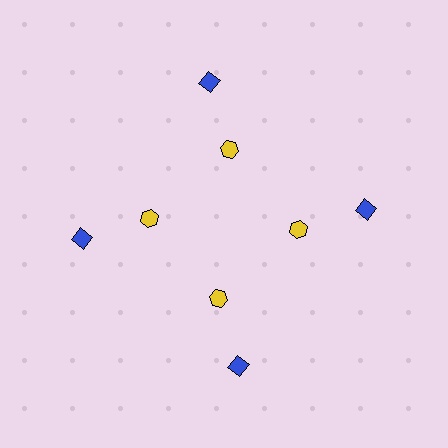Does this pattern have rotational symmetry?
Yes, this pattern has 4-fold rotational symmetry. It looks the same after rotating 90 degrees around the center.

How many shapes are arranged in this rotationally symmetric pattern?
There are 8 shapes, arranged in 4 groups of 2.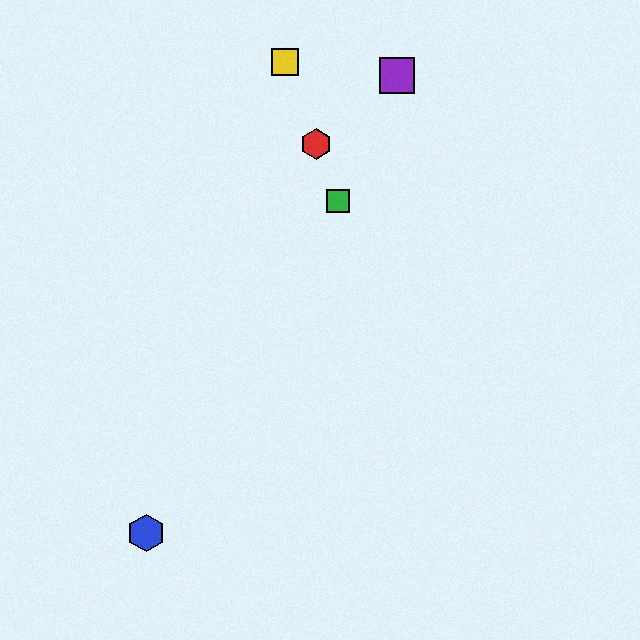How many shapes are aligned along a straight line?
3 shapes (the red hexagon, the green square, the yellow square) are aligned along a straight line.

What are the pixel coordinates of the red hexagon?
The red hexagon is at (316, 144).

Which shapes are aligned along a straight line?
The red hexagon, the green square, the yellow square are aligned along a straight line.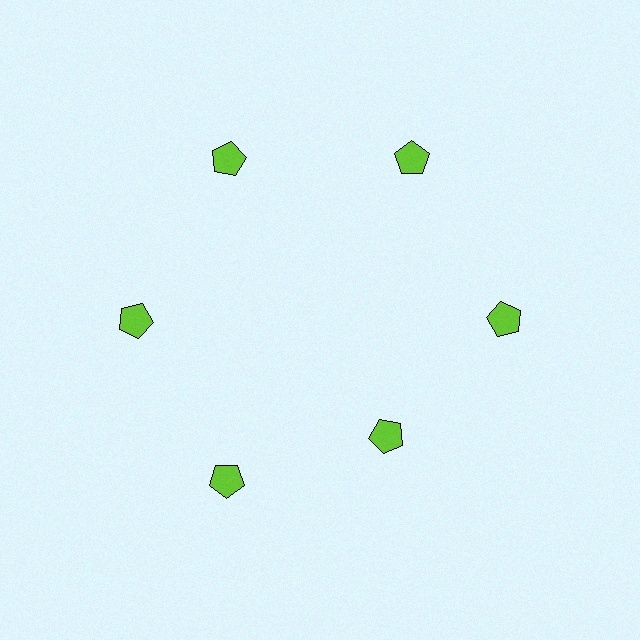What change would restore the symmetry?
The symmetry would be restored by moving it outward, back onto the ring so that all 6 pentagons sit at equal angles and equal distance from the center.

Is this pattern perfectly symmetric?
No. The 6 lime pentagons are arranged in a ring, but one element near the 5 o'clock position is pulled inward toward the center, breaking the 6-fold rotational symmetry.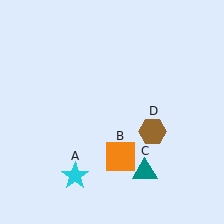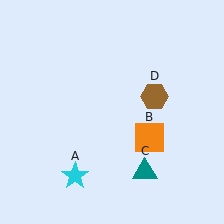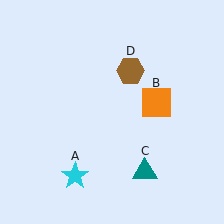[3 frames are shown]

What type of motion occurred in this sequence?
The orange square (object B), brown hexagon (object D) rotated counterclockwise around the center of the scene.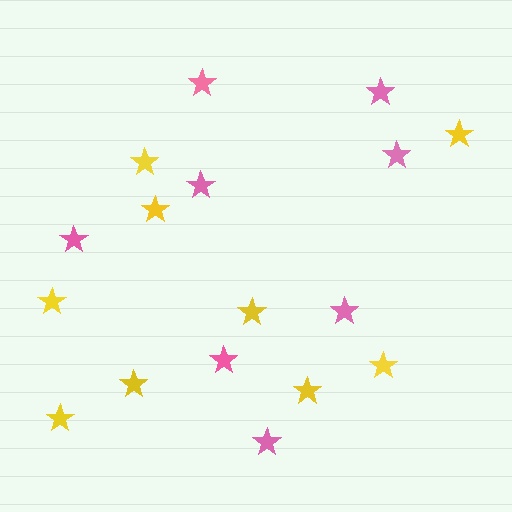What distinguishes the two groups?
There are 2 groups: one group of yellow stars (9) and one group of pink stars (8).